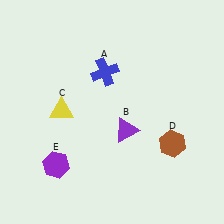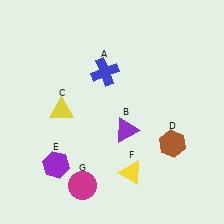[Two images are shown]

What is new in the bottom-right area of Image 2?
A yellow triangle (F) was added in the bottom-right area of Image 2.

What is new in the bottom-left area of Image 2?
A magenta circle (G) was added in the bottom-left area of Image 2.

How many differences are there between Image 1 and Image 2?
There are 2 differences between the two images.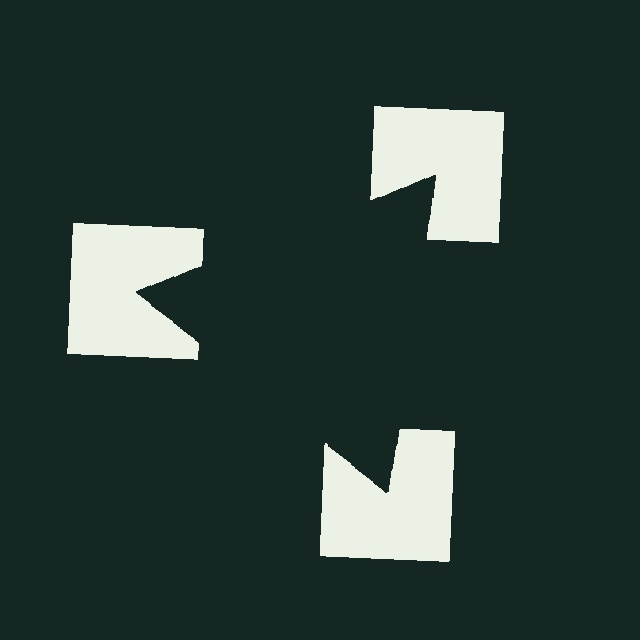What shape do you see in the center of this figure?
An illusory triangle — its edges are inferred from the aligned wedge cuts in the notched squares, not physically drawn.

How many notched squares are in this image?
There are 3 — one at each vertex of the illusory triangle.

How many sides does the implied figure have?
3 sides.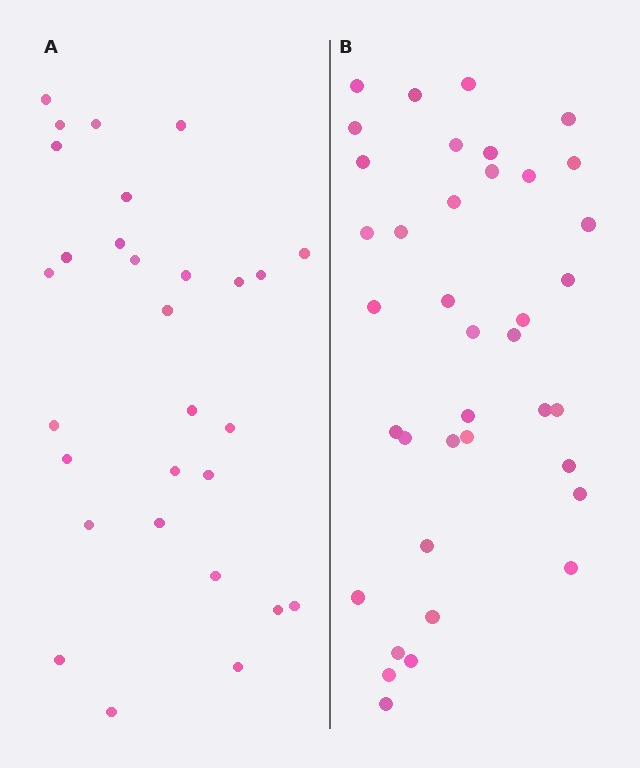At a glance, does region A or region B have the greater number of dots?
Region B (the right region) has more dots.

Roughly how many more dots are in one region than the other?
Region B has roughly 8 or so more dots than region A.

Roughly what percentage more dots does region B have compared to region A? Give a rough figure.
About 30% more.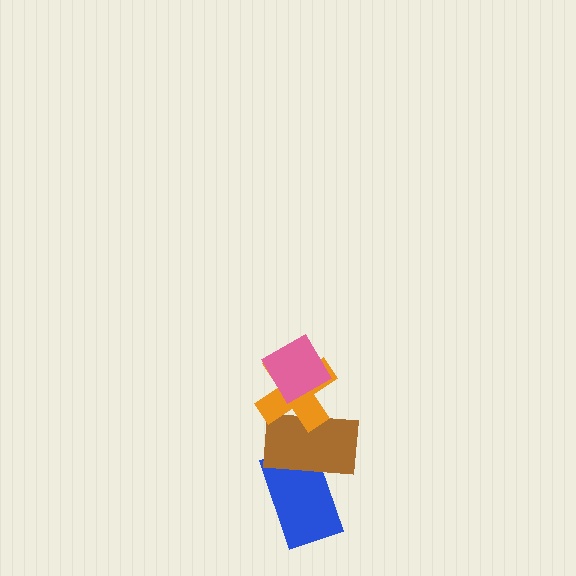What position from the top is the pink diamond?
The pink diamond is 1st from the top.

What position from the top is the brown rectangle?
The brown rectangle is 3rd from the top.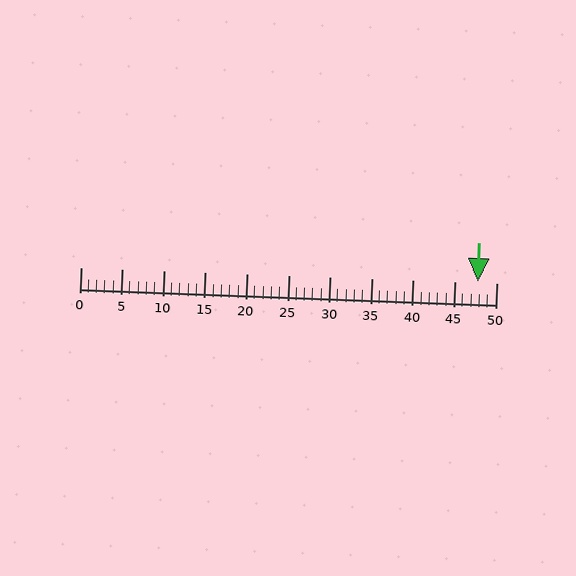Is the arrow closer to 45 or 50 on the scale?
The arrow is closer to 50.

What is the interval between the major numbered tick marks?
The major tick marks are spaced 5 units apart.